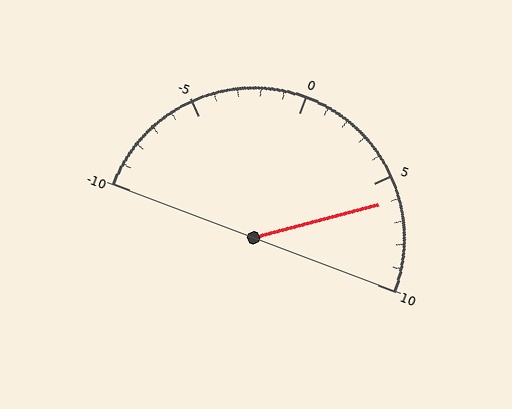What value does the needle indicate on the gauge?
The needle indicates approximately 6.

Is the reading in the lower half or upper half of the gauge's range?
The reading is in the upper half of the range (-10 to 10).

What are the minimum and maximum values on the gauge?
The gauge ranges from -10 to 10.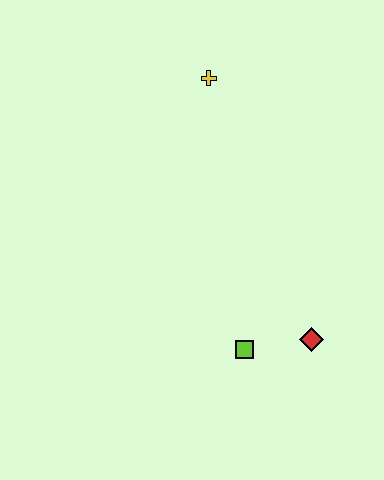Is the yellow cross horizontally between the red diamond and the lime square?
No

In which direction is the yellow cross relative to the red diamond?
The yellow cross is above the red diamond.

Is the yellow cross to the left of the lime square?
Yes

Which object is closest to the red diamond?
The lime square is closest to the red diamond.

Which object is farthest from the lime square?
The yellow cross is farthest from the lime square.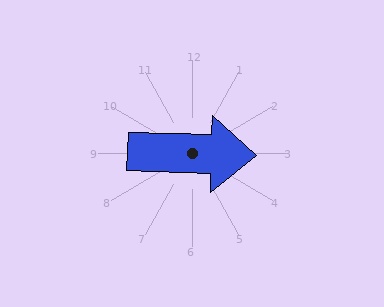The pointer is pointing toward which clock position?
Roughly 3 o'clock.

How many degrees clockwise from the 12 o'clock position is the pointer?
Approximately 92 degrees.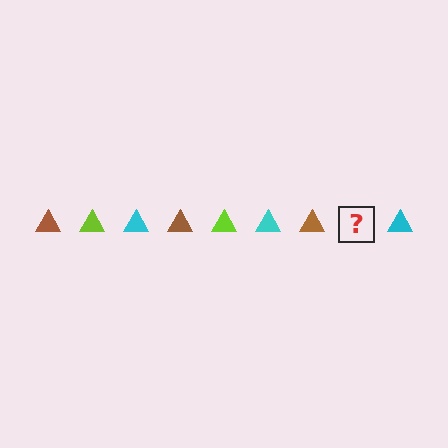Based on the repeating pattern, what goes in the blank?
The blank should be a lime triangle.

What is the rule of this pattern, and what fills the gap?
The rule is that the pattern cycles through brown, lime, cyan triangles. The gap should be filled with a lime triangle.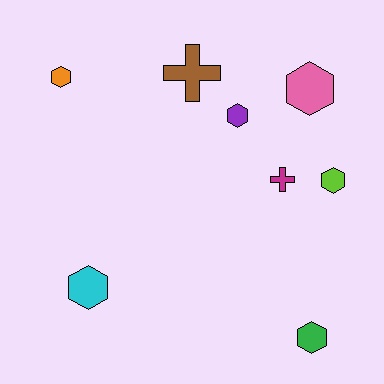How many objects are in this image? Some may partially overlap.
There are 8 objects.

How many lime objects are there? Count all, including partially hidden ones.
There is 1 lime object.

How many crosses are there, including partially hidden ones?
There are 2 crosses.